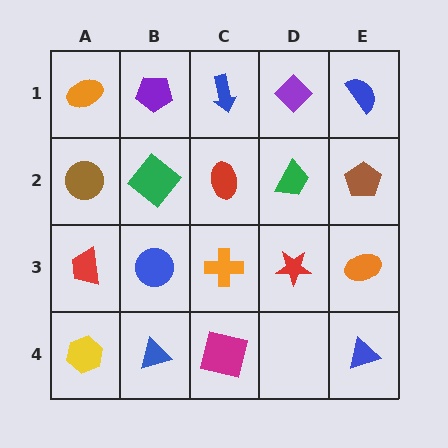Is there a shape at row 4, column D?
No, that cell is empty.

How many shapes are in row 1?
5 shapes.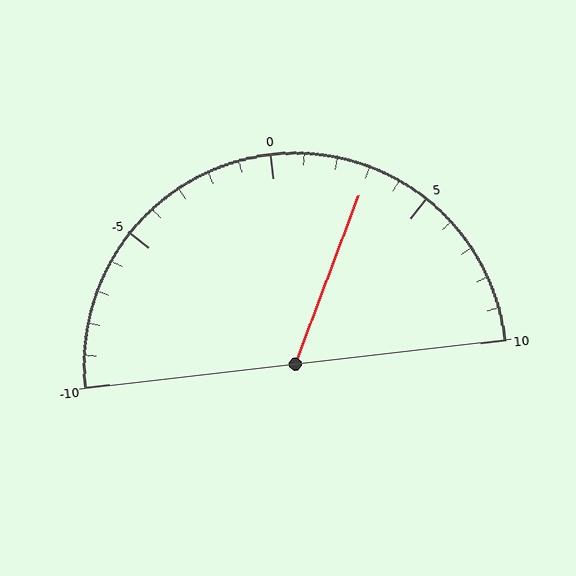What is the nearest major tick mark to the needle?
The nearest major tick mark is 5.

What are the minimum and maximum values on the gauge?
The gauge ranges from -10 to 10.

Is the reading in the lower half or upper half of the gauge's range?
The reading is in the upper half of the range (-10 to 10).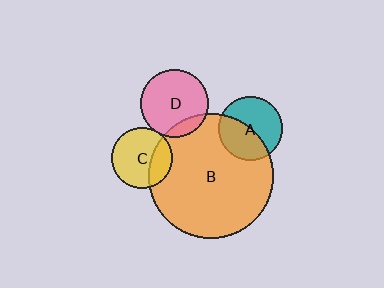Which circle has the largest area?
Circle B (orange).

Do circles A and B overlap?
Yes.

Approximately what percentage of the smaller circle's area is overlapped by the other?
Approximately 45%.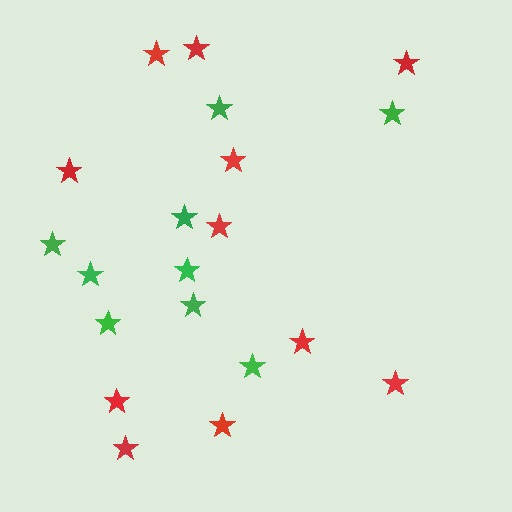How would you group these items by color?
There are 2 groups: one group of green stars (9) and one group of red stars (11).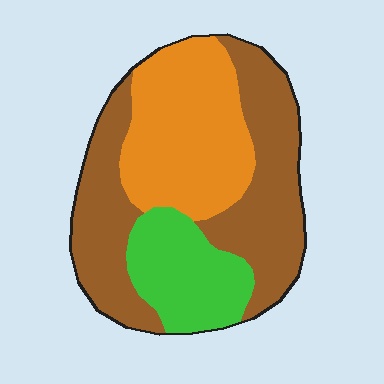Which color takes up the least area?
Green, at roughly 20%.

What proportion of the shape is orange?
Orange covers 33% of the shape.